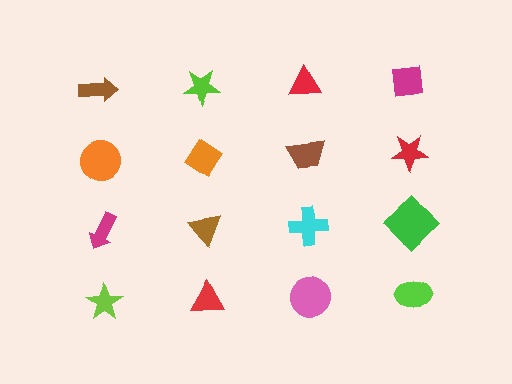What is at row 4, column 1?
A lime star.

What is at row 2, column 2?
An orange diamond.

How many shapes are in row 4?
4 shapes.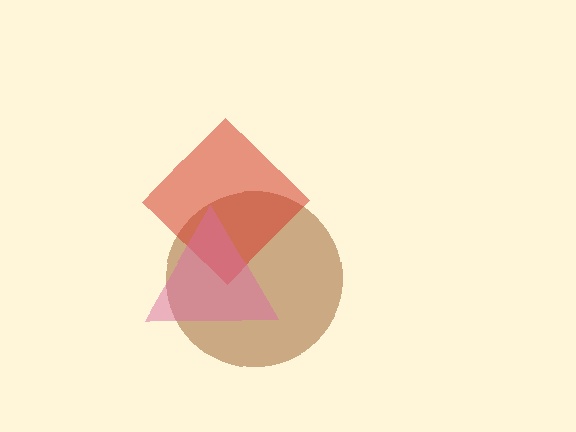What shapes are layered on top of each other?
The layered shapes are: a brown circle, a red diamond, a pink triangle.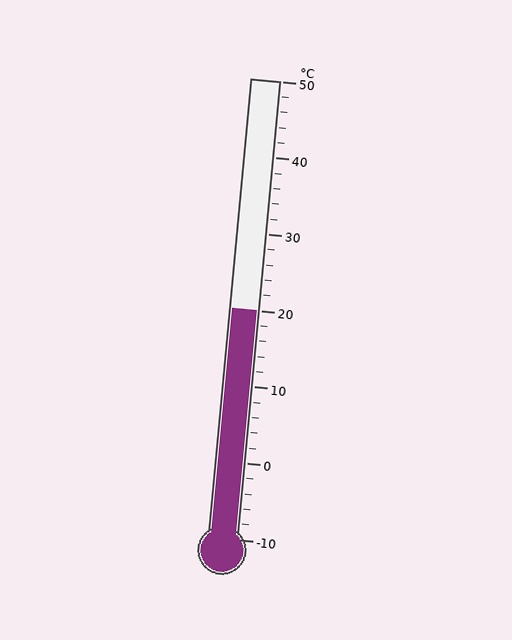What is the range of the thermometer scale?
The thermometer scale ranges from -10°C to 50°C.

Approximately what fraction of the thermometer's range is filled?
The thermometer is filled to approximately 50% of its range.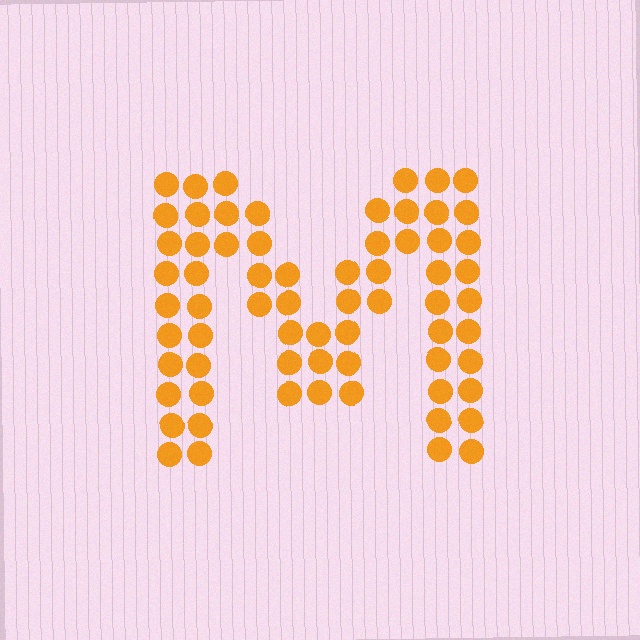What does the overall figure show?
The overall figure shows the letter M.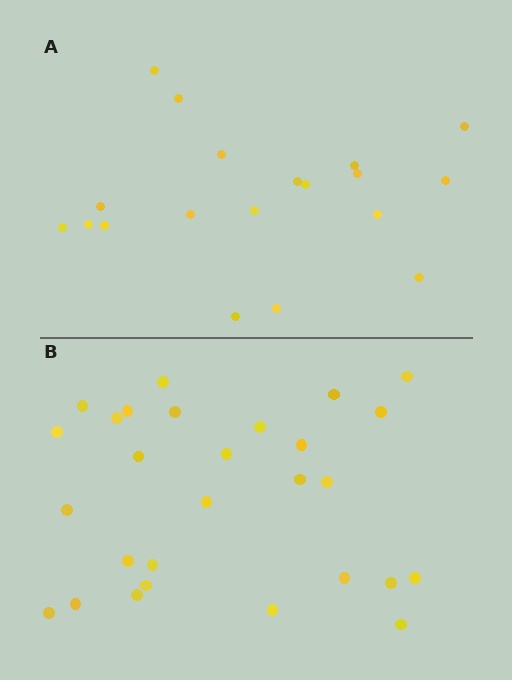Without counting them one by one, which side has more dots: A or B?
Region B (the bottom region) has more dots.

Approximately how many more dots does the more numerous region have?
Region B has roughly 8 or so more dots than region A.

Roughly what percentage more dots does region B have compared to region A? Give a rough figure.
About 45% more.